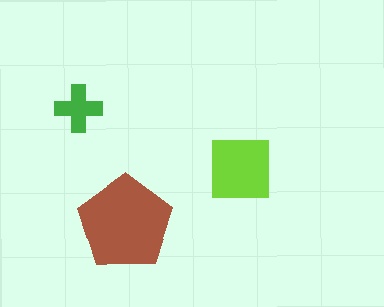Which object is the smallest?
The green cross.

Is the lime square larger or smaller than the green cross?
Larger.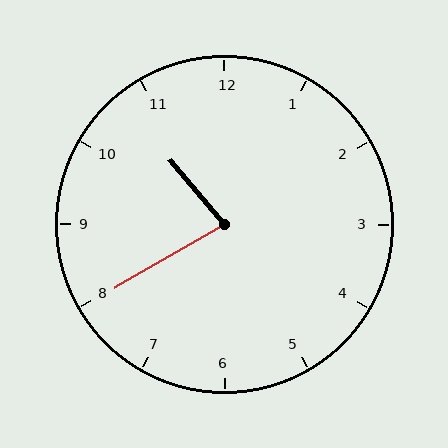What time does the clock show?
10:40.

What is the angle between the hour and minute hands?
Approximately 80 degrees.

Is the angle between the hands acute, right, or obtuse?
It is acute.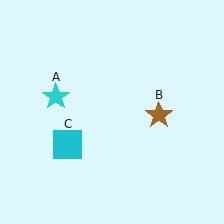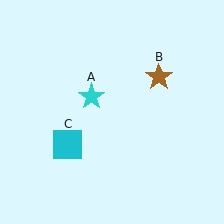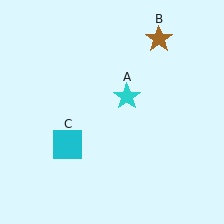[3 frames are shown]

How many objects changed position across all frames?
2 objects changed position: cyan star (object A), brown star (object B).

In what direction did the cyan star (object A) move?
The cyan star (object A) moved right.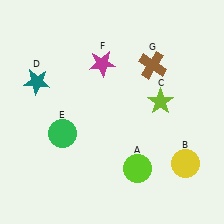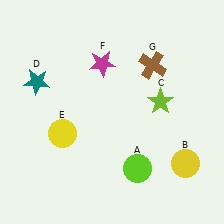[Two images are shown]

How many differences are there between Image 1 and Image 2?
There is 1 difference between the two images.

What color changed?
The circle (E) changed from green in Image 1 to yellow in Image 2.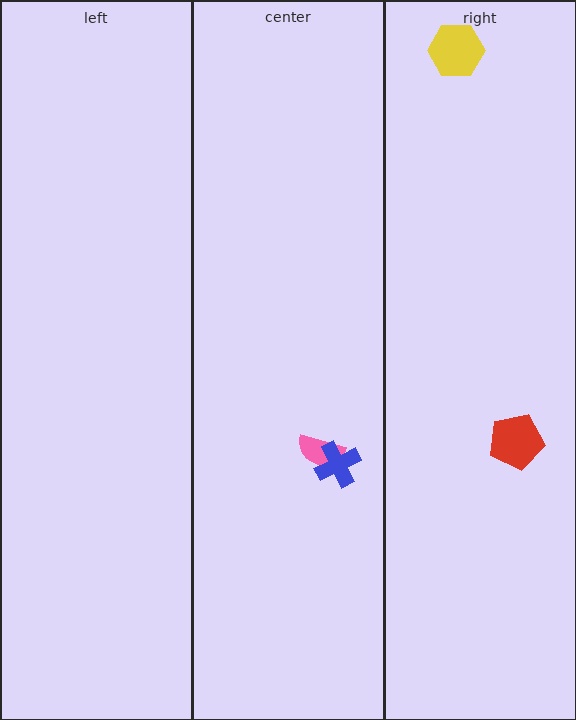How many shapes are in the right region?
2.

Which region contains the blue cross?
The center region.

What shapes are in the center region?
The pink semicircle, the blue cross.